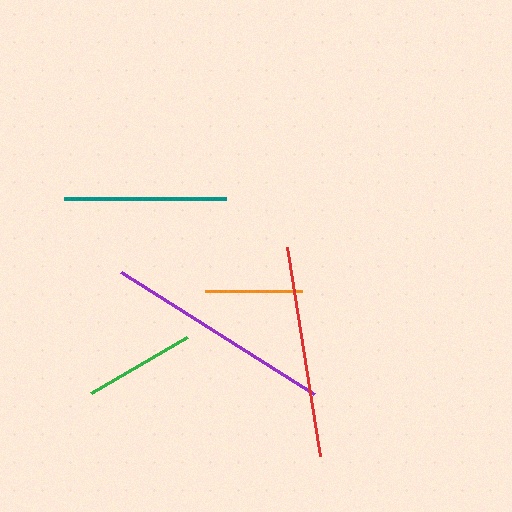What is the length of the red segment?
The red segment is approximately 211 pixels long.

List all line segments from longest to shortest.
From longest to shortest: purple, red, teal, green, orange.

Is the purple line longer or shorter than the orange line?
The purple line is longer than the orange line.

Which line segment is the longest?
The purple line is the longest at approximately 228 pixels.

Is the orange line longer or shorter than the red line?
The red line is longer than the orange line.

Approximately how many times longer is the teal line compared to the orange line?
The teal line is approximately 1.7 times the length of the orange line.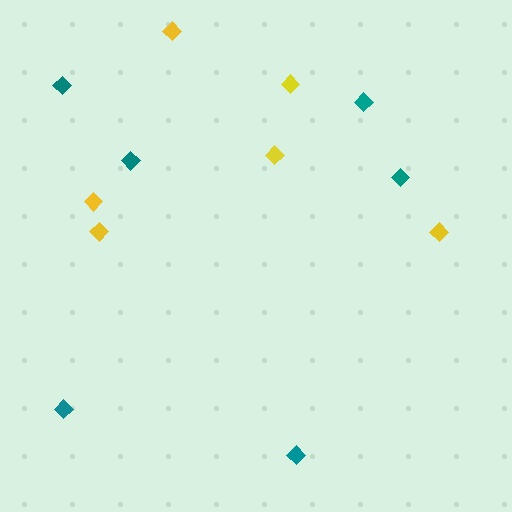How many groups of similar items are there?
There are 2 groups: one group of yellow diamonds (6) and one group of teal diamonds (6).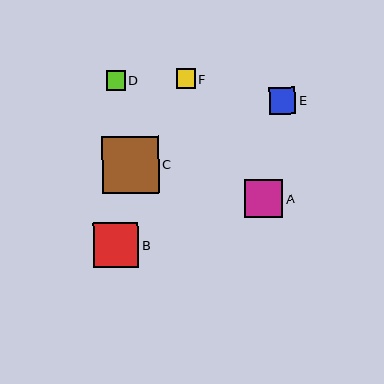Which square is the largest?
Square C is the largest with a size of approximately 57 pixels.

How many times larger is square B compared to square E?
Square B is approximately 1.7 times the size of square E.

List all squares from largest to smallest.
From largest to smallest: C, B, A, E, D, F.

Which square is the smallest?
Square F is the smallest with a size of approximately 19 pixels.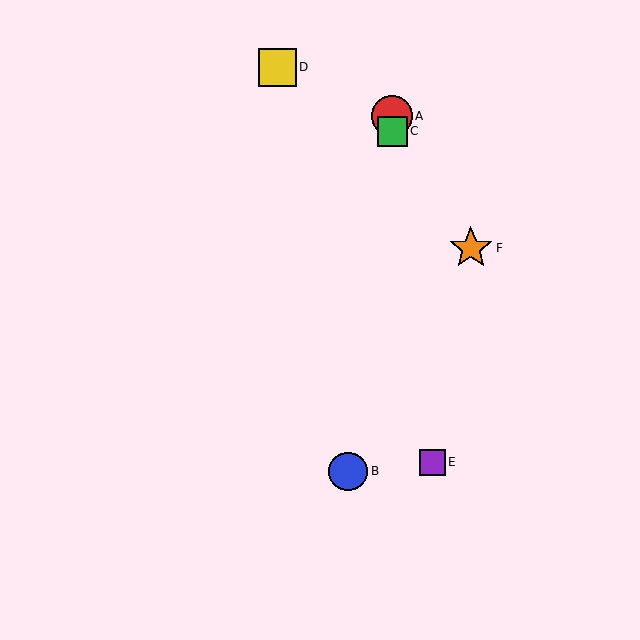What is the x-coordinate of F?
Object F is at x≈471.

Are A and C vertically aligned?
Yes, both are at x≈392.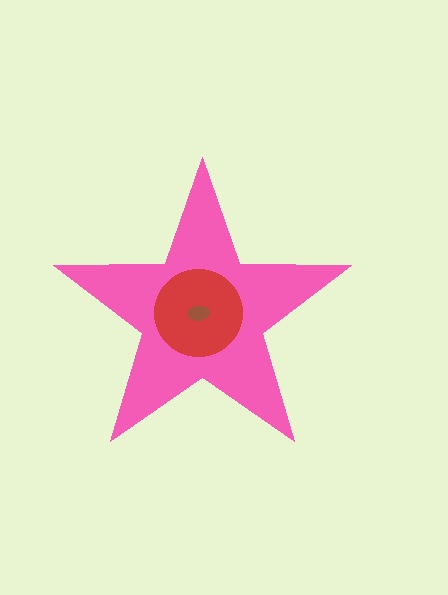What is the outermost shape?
The pink star.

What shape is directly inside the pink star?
The red circle.